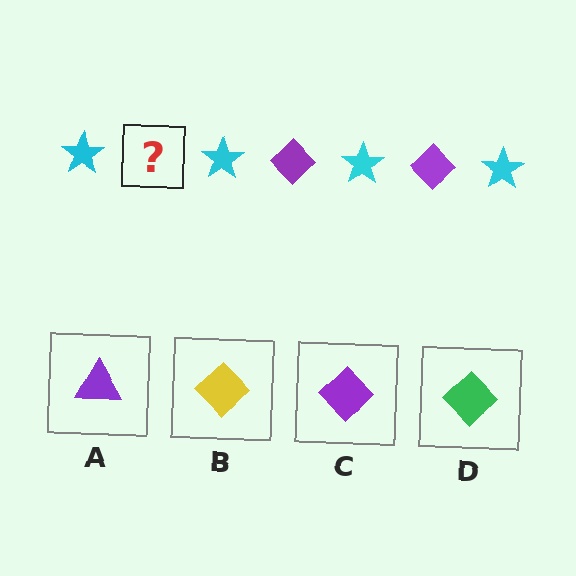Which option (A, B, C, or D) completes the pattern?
C.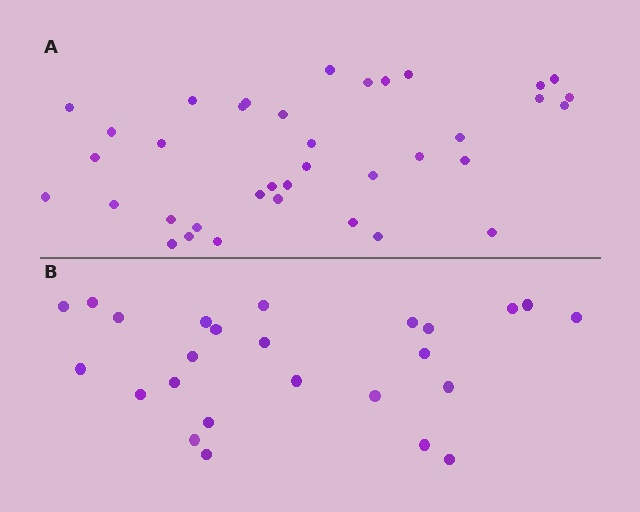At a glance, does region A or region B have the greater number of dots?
Region A (the top region) has more dots.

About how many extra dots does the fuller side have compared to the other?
Region A has roughly 12 or so more dots than region B.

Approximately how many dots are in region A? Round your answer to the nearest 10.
About 40 dots. (The exact count is 37, which rounds to 40.)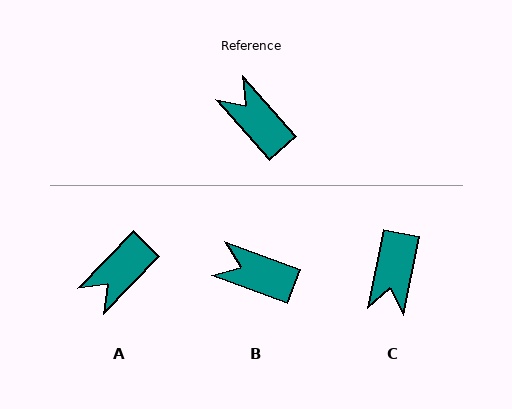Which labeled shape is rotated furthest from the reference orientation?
C, about 127 degrees away.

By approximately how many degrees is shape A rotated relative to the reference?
Approximately 94 degrees counter-clockwise.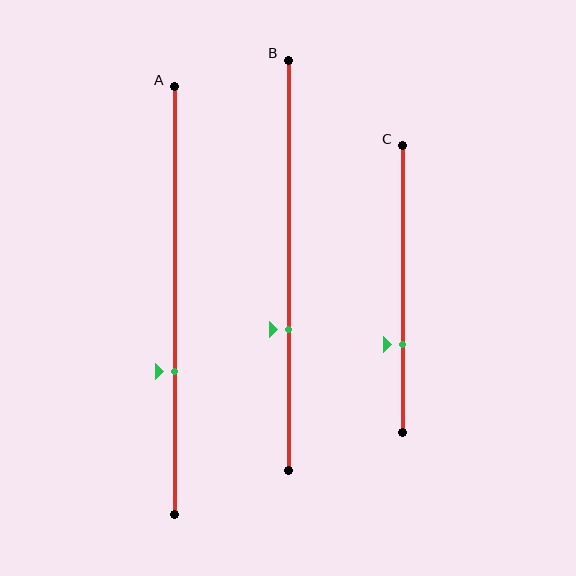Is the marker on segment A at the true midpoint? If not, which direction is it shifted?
No, the marker on segment A is shifted downward by about 17% of the segment length.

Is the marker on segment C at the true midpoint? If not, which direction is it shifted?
No, the marker on segment C is shifted downward by about 19% of the segment length.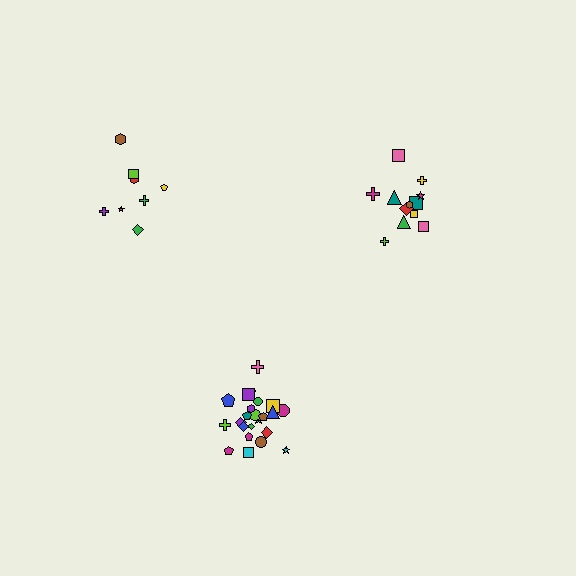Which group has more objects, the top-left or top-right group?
The top-right group.